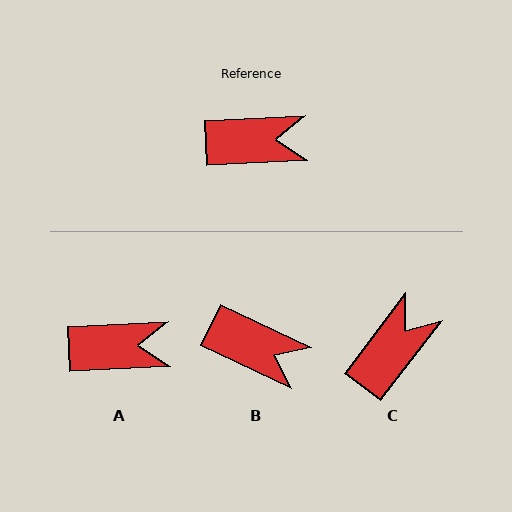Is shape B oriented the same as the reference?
No, it is off by about 28 degrees.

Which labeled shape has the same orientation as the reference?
A.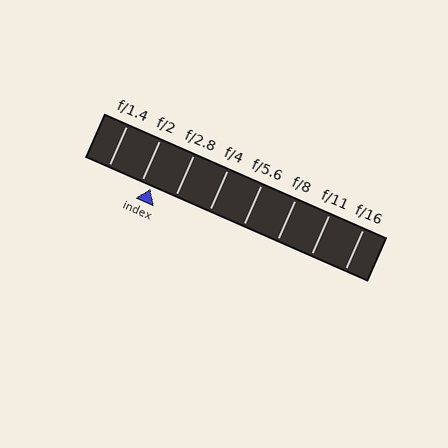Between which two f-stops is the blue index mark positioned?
The index mark is between f/2 and f/2.8.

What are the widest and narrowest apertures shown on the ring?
The widest aperture shown is f/1.4 and the narrowest is f/16.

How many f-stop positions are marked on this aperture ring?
There are 8 f-stop positions marked.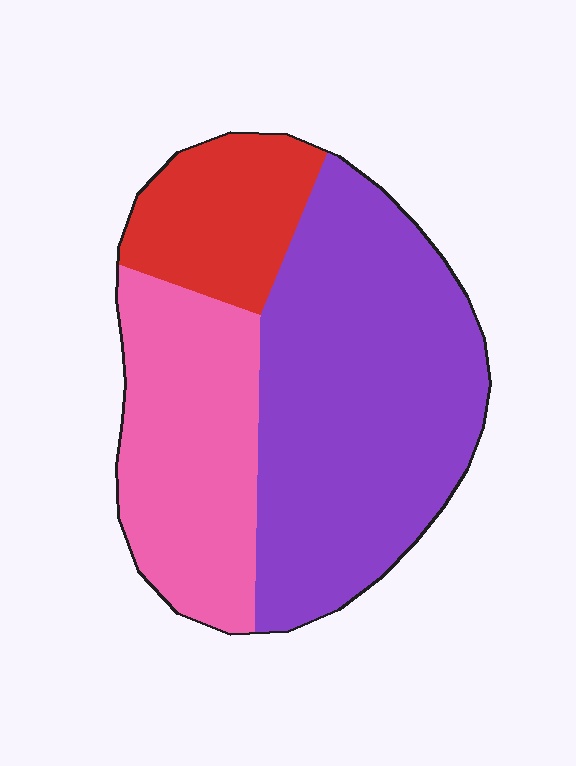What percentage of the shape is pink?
Pink takes up between a sixth and a third of the shape.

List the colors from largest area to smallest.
From largest to smallest: purple, pink, red.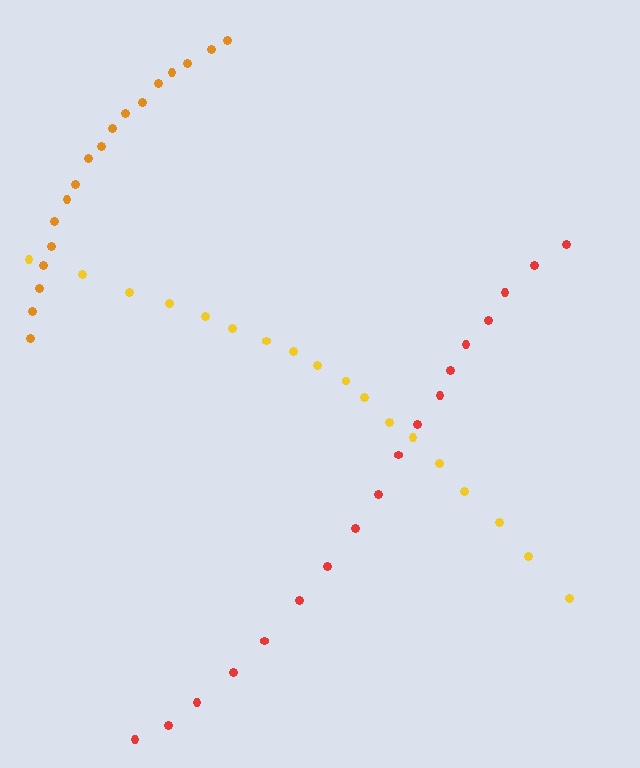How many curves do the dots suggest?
There are 3 distinct paths.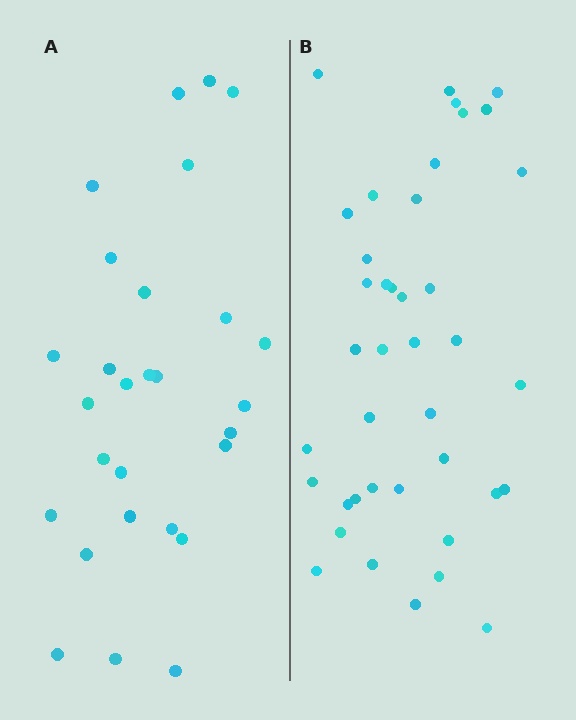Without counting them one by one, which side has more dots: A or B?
Region B (the right region) has more dots.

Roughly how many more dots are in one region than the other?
Region B has roughly 12 or so more dots than region A.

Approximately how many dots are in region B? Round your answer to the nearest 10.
About 40 dots.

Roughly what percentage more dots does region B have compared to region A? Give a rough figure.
About 45% more.